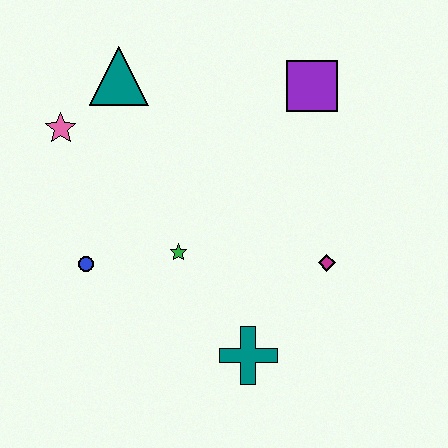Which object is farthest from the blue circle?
The purple square is farthest from the blue circle.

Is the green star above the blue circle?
Yes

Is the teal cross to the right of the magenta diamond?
No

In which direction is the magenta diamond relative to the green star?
The magenta diamond is to the right of the green star.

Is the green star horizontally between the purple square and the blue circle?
Yes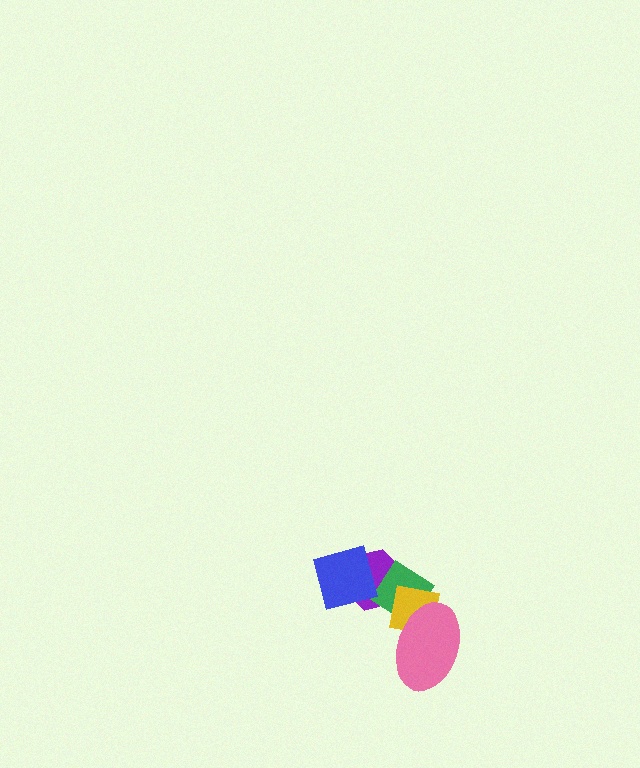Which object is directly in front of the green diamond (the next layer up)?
The yellow square is directly in front of the green diamond.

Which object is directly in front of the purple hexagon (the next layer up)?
The green diamond is directly in front of the purple hexagon.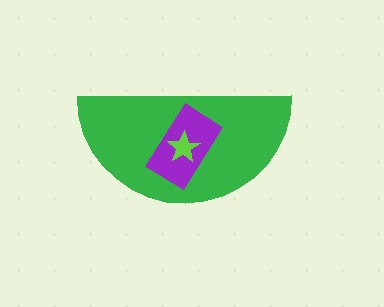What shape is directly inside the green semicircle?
The purple rectangle.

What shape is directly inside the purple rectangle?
The lime star.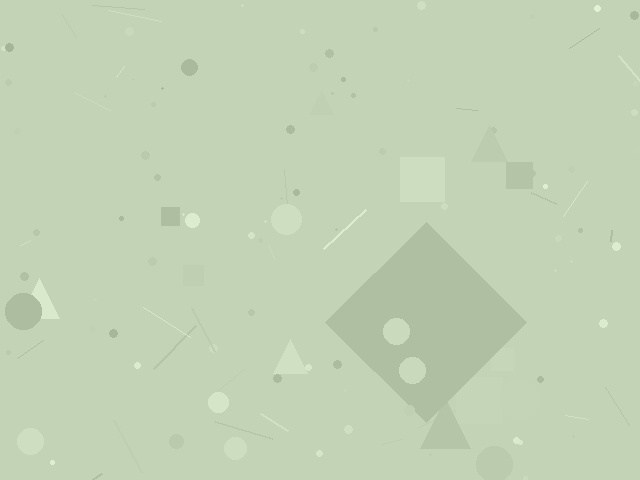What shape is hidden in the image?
A diamond is hidden in the image.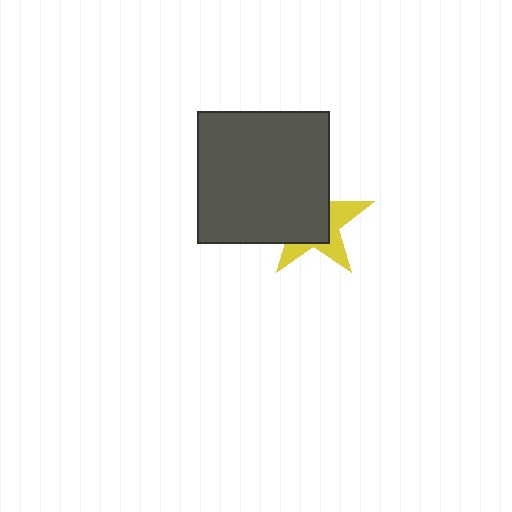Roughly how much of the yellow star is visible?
A small part of it is visible (roughly 40%).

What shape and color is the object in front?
The object in front is a dark gray square.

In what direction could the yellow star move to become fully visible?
The yellow star could move toward the lower-right. That would shift it out from behind the dark gray square entirely.